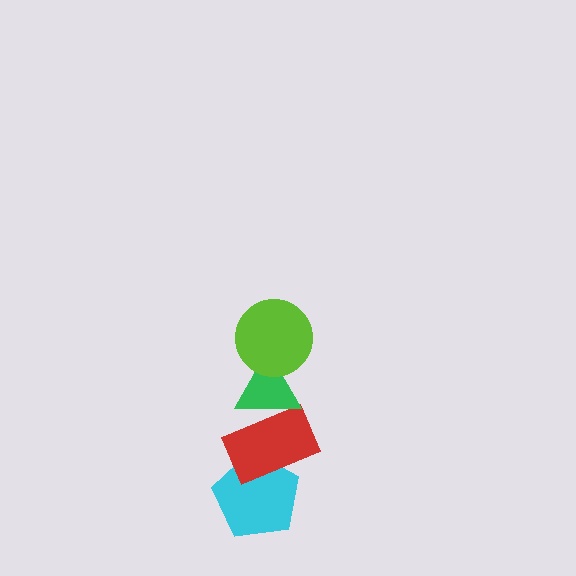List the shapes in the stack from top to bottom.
From top to bottom: the lime circle, the green triangle, the red rectangle, the cyan pentagon.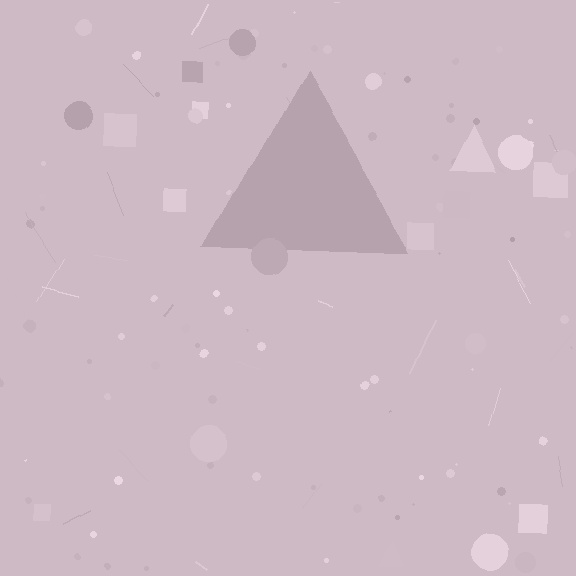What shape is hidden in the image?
A triangle is hidden in the image.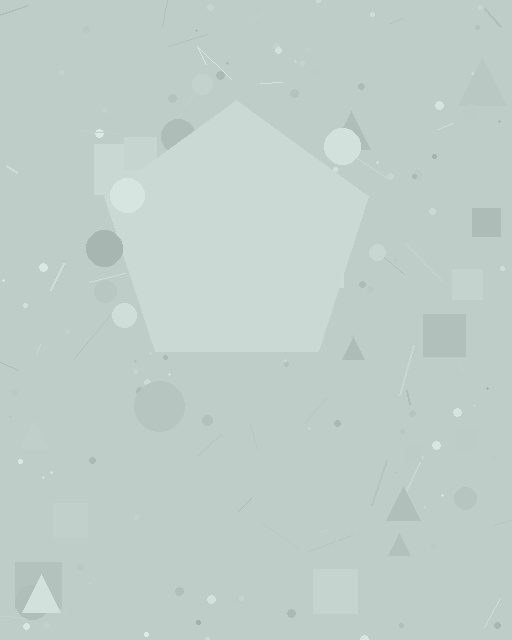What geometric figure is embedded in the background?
A pentagon is embedded in the background.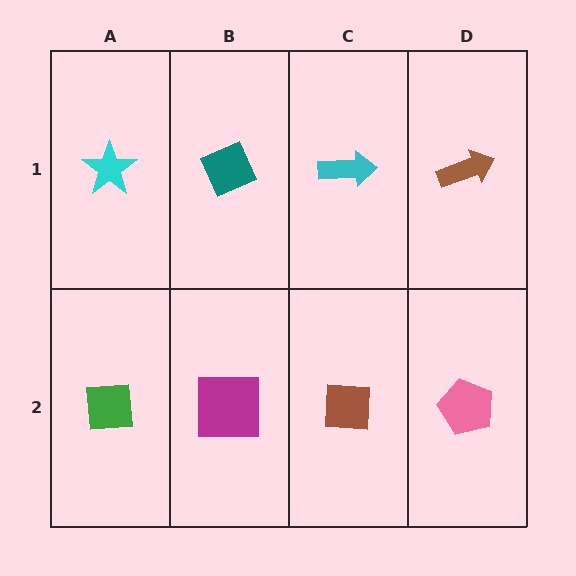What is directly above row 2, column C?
A cyan arrow.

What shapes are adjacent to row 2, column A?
A cyan star (row 1, column A), a magenta square (row 2, column B).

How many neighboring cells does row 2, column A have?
2.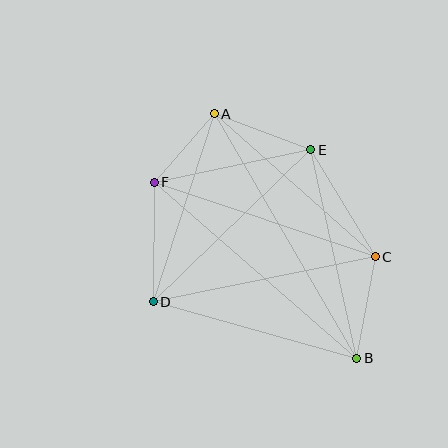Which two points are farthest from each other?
Points A and B are farthest from each other.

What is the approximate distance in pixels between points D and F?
The distance between D and F is approximately 120 pixels.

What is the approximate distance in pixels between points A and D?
The distance between A and D is approximately 198 pixels.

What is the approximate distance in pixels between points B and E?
The distance between B and E is approximately 213 pixels.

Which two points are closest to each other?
Points A and F are closest to each other.